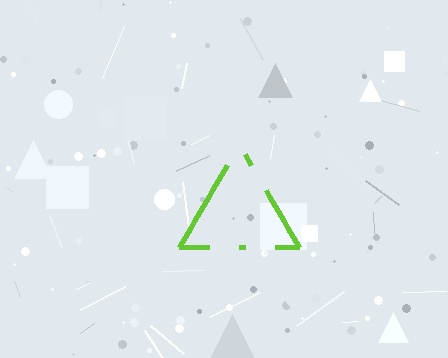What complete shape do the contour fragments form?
The contour fragments form a triangle.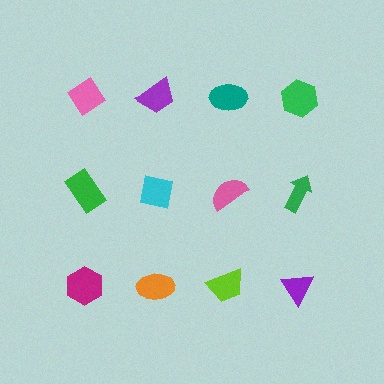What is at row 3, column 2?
An orange ellipse.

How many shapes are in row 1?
4 shapes.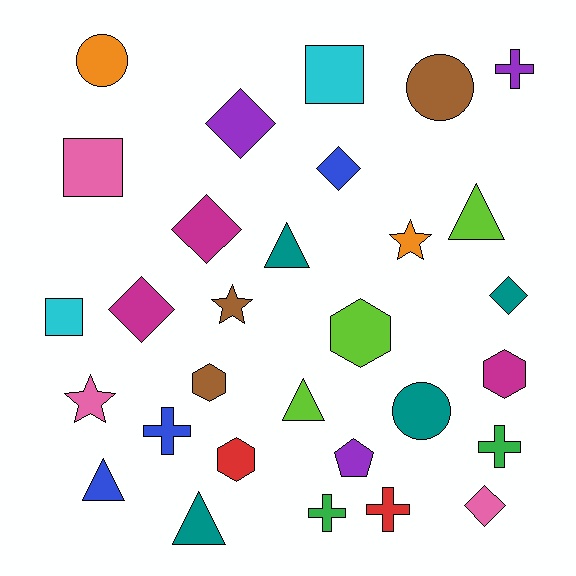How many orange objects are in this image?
There are 2 orange objects.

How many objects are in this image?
There are 30 objects.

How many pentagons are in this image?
There is 1 pentagon.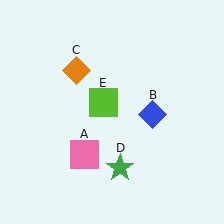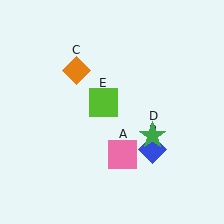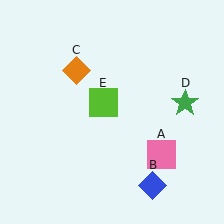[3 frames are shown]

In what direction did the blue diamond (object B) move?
The blue diamond (object B) moved down.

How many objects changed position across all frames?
3 objects changed position: pink square (object A), blue diamond (object B), green star (object D).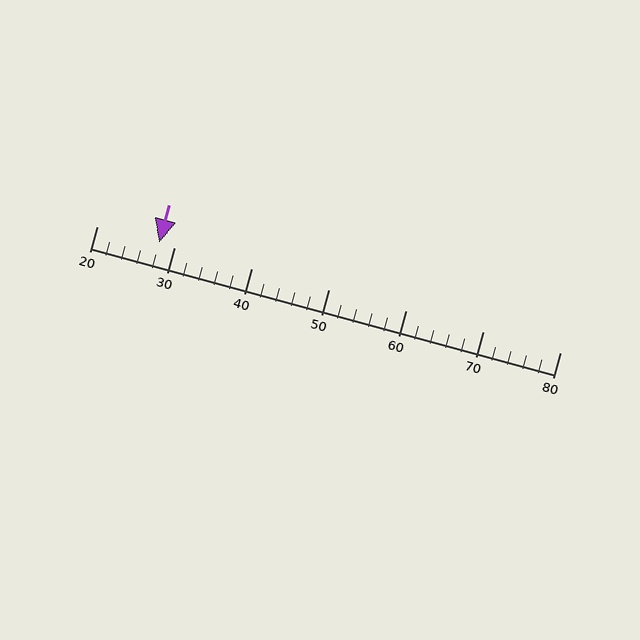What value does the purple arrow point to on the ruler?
The purple arrow points to approximately 28.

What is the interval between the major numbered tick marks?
The major tick marks are spaced 10 units apart.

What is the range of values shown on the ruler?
The ruler shows values from 20 to 80.